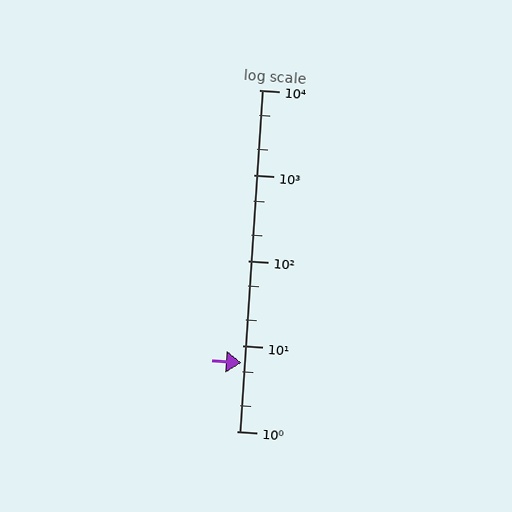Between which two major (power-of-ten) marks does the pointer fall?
The pointer is between 1 and 10.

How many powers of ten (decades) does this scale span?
The scale spans 4 decades, from 1 to 10000.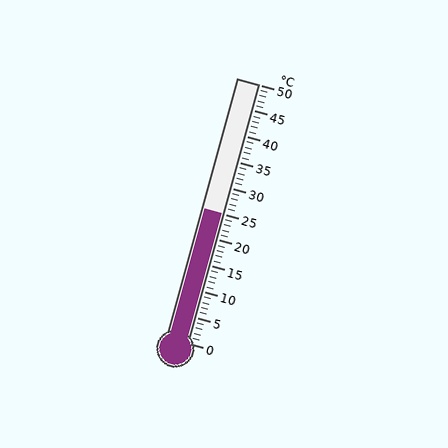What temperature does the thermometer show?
The thermometer shows approximately 25°C.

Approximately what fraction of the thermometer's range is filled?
The thermometer is filled to approximately 50% of its range.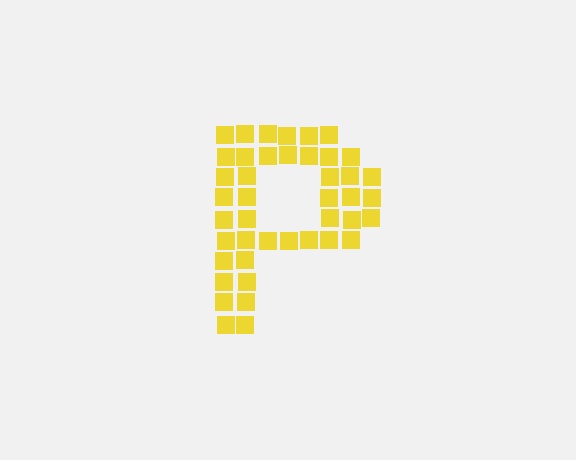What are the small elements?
The small elements are squares.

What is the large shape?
The large shape is the letter P.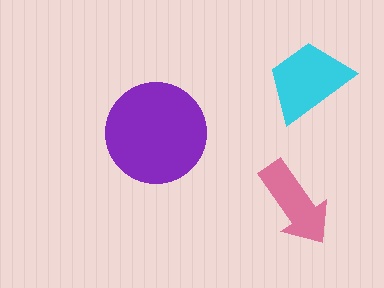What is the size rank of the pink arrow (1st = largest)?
3rd.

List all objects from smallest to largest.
The pink arrow, the cyan trapezoid, the purple circle.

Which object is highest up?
The cyan trapezoid is topmost.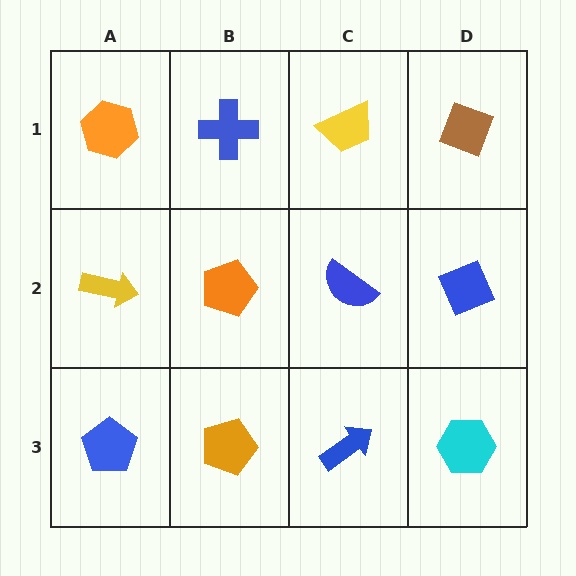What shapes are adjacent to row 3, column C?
A blue semicircle (row 2, column C), an orange pentagon (row 3, column B), a cyan hexagon (row 3, column D).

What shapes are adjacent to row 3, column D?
A blue diamond (row 2, column D), a blue arrow (row 3, column C).